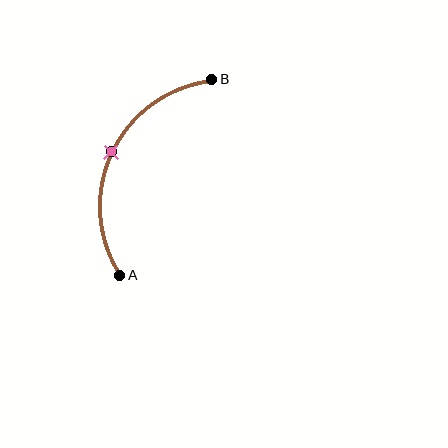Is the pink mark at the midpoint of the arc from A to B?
Yes. The pink mark lies on the arc at equal arc-length from both A and B — it is the arc midpoint.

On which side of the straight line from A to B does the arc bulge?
The arc bulges to the left of the straight line connecting A and B.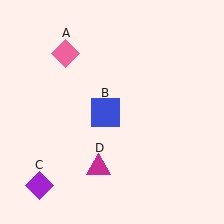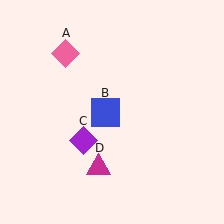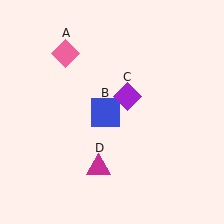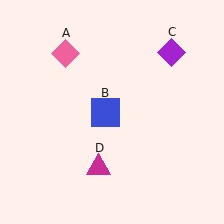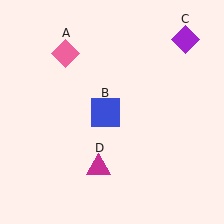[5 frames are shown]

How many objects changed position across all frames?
1 object changed position: purple diamond (object C).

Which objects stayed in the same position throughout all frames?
Pink diamond (object A) and blue square (object B) and magenta triangle (object D) remained stationary.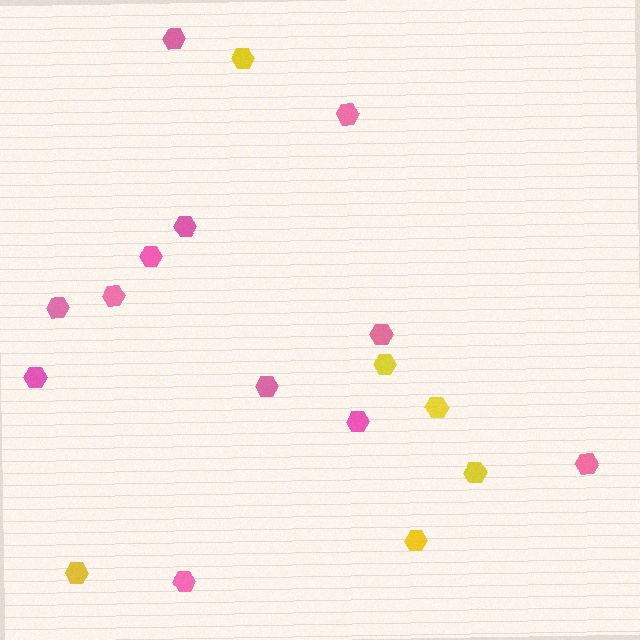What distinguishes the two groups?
There are 2 groups: one group of pink hexagons (12) and one group of yellow hexagons (6).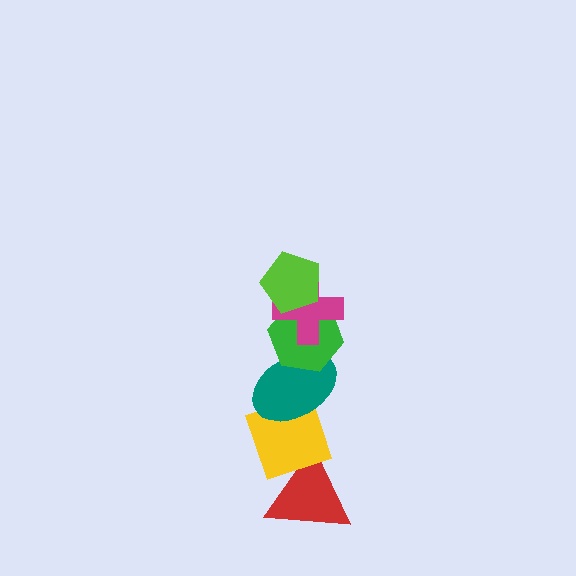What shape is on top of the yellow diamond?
The teal ellipse is on top of the yellow diamond.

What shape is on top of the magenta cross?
The lime pentagon is on top of the magenta cross.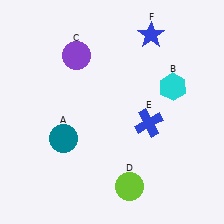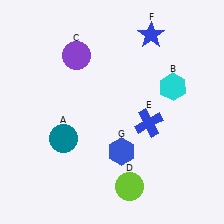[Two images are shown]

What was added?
A blue hexagon (G) was added in Image 2.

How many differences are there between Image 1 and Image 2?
There is 1 difference between the two images.